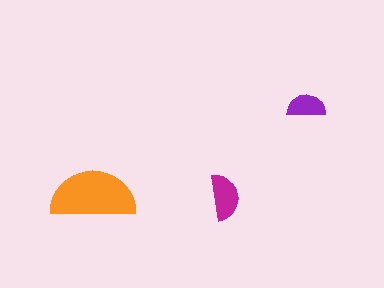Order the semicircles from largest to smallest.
the orange one, the magenta one, the purple one.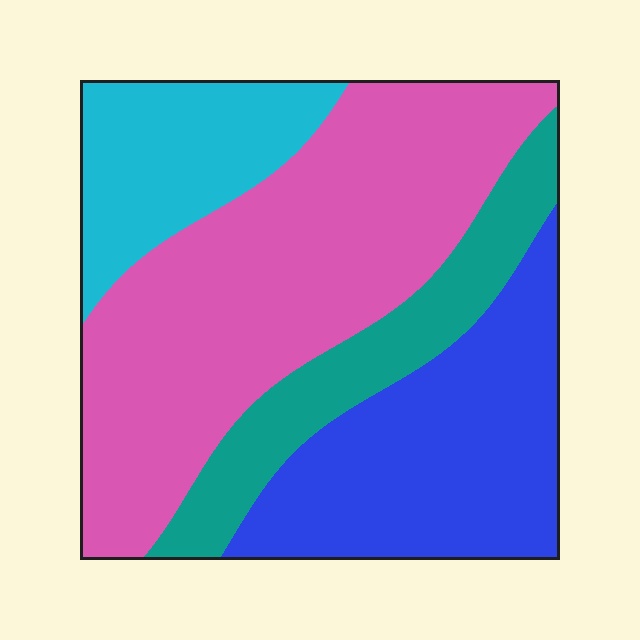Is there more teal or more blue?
Blue.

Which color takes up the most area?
Pink, at roughly 45%.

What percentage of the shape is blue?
Blue takes up about one quarter (1/4) of the shape.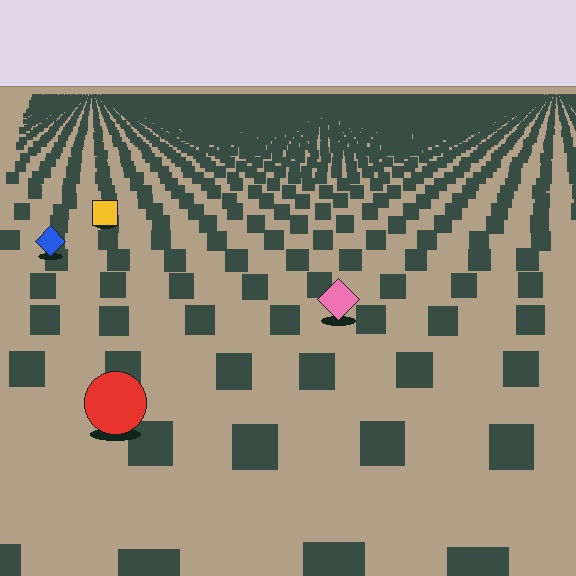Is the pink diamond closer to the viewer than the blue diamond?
Yes. The pink diamond is closer — you can tell from the texture gradient: the ground texture is coarser near it.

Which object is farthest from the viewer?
The yellow square is farthest from the viewer. It appears smaller and the ground texture around it is denser.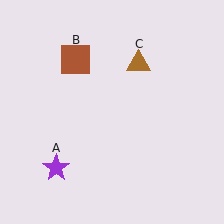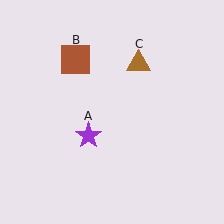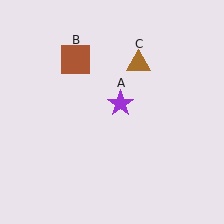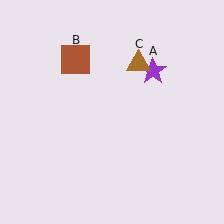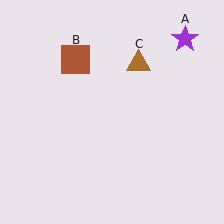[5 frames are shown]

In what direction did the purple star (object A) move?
The purple star (object A) moved up and to the right.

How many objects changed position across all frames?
1 object changed position: purple star (object A).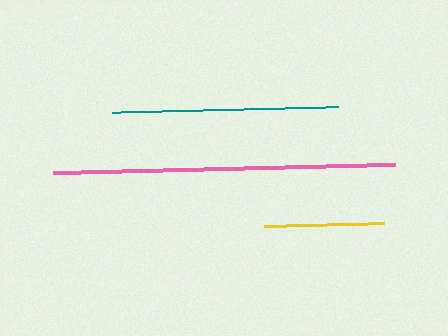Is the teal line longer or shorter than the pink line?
The pink line is longer than the teal line.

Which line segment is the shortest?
The yellow line is the shortest at approximately 119 pixels.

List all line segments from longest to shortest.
From longest to shortest: pink, teal, yellow.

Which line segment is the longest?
The pink line is the longest at approximately 342 pixels.